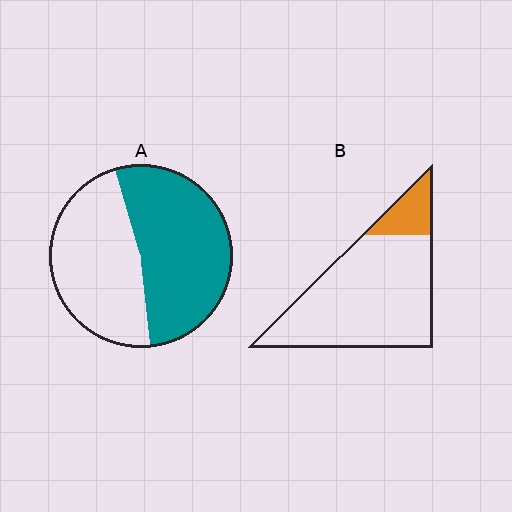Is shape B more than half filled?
No.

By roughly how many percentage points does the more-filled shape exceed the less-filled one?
By roughly 40 percentage points (A over B).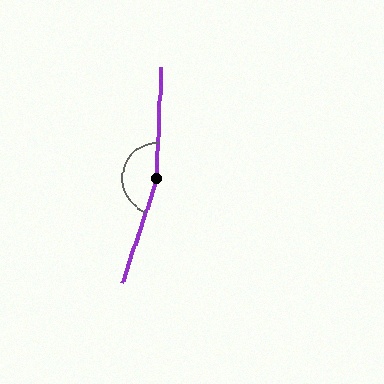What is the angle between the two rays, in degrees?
Approximately 164 degrees.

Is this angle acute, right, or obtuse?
It is obtuse.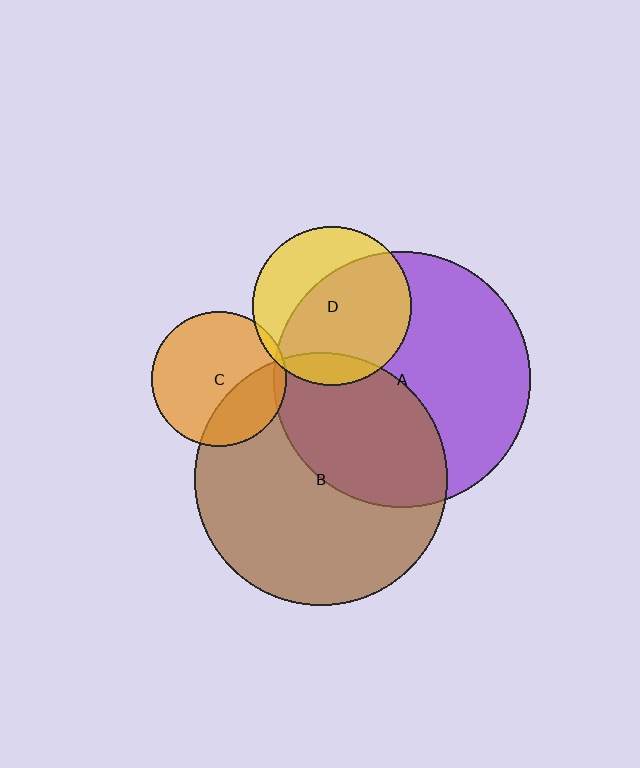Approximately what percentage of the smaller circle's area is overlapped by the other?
Approximately 5%.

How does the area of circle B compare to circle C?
Approximately 3.5 times.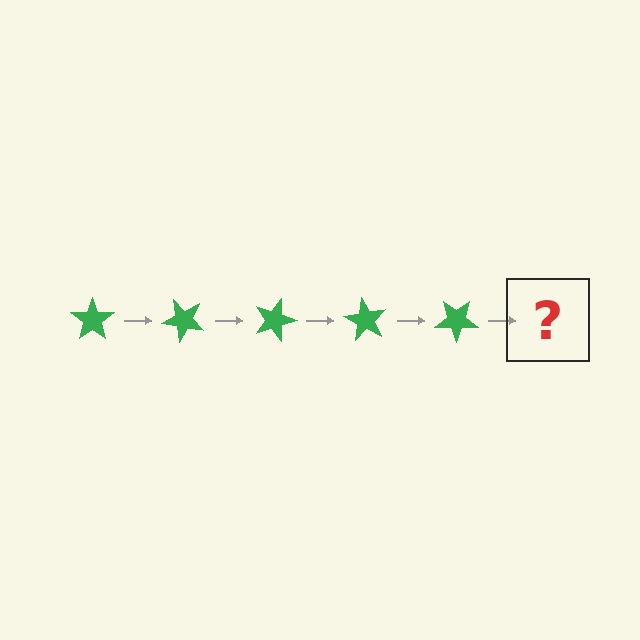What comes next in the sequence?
The next element should be a green star rotated 225 degrees.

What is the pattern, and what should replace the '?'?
The pattern is that the star rotates 45 degrees each step. The '?' should be a green star rotated 225 degrees.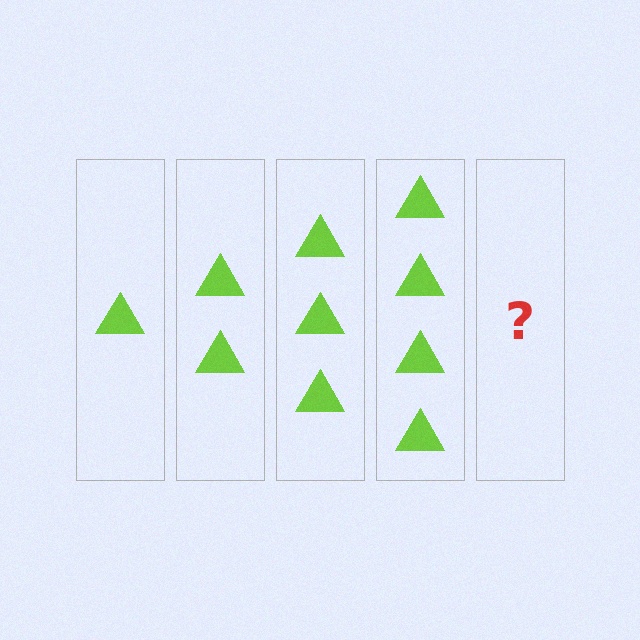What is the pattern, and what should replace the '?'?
The pattern is that each step adds one more triangle. The '?' should be 5 triangles.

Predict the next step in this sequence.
The next step is 5 triangles.